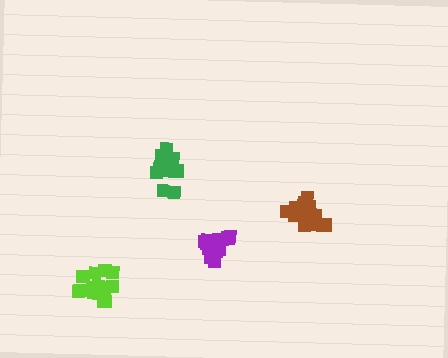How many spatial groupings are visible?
There are 4 spatial groupings.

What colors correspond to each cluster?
The clusters are colored: brown, purple, green, lime.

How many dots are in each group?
Group 1: 14 dots, Group 2: 15 dots, Group 3: 11 dots, Group 4: 17 dots (57 total).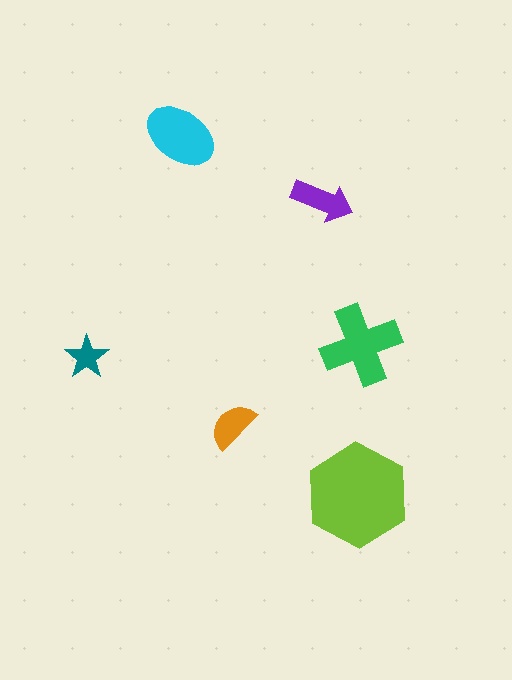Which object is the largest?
The lime hexagon.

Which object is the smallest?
The teal star.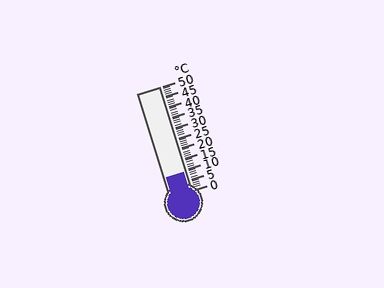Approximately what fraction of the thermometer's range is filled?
The thermometer is filled to approximately 20% of its range.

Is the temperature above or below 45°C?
The temperature is below 45°C.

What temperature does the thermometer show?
The thermometer shows approximately 9°C.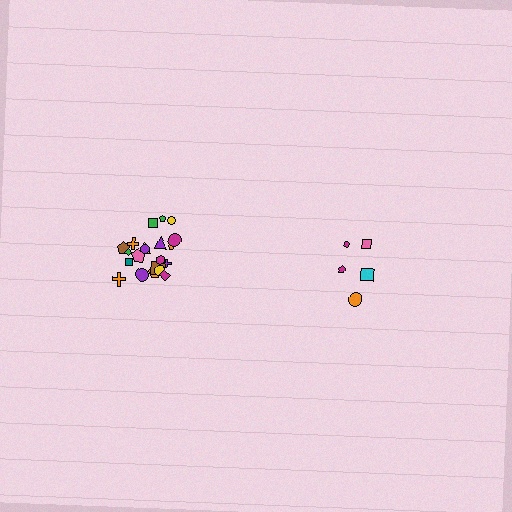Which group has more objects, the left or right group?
The left group.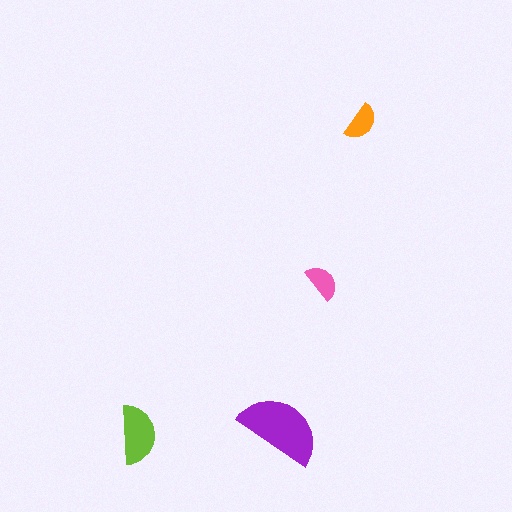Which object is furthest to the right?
The orange semicircle is rightmost.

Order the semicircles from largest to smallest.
the purple one, the lime one, the orange one, the pink one.